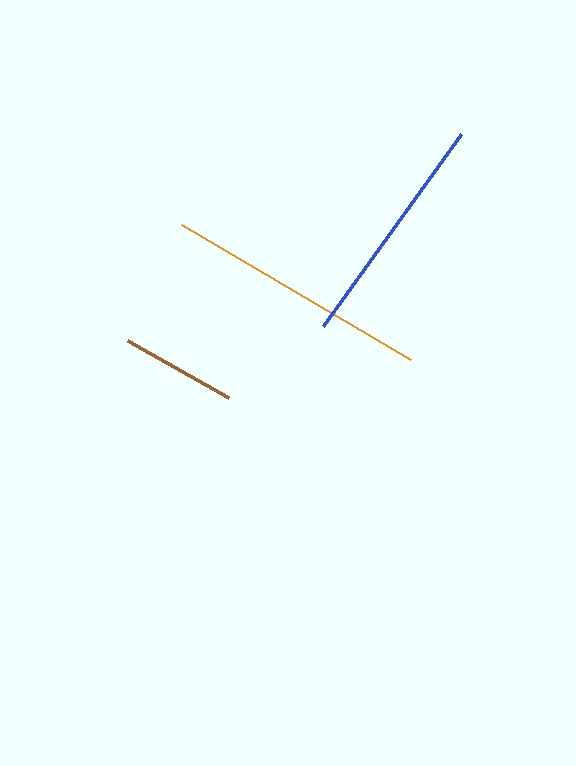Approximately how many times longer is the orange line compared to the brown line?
The orange line is approximately 2.3 times the length of the brown line.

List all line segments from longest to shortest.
From longest to shortest: orange, blue, brown.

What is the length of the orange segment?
The orange segment is approximately 266 pixels long.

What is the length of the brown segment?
The brown segment is approximately 116 pixels long.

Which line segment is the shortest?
The brown line is the shortest at approximately 116 pixels.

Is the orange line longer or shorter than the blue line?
The orange line is longer than the blue line.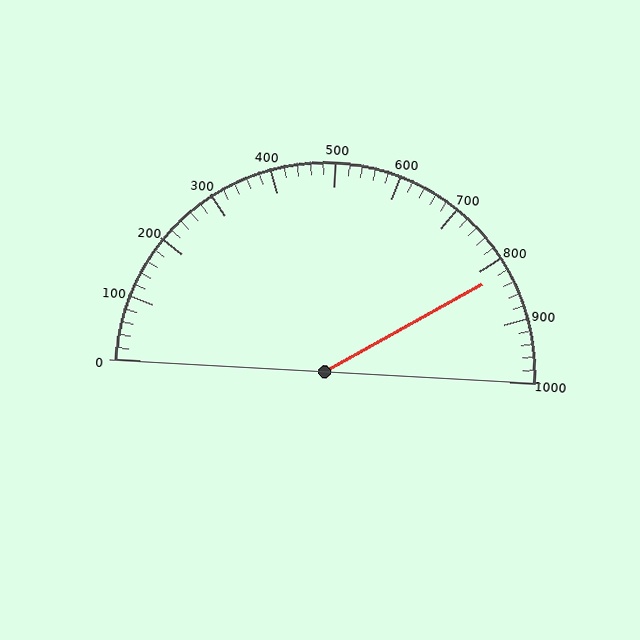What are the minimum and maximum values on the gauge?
The gauge ranges from 0 to 1000.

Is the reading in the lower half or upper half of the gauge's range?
The reading is in the upper half of the range (0 to 1000).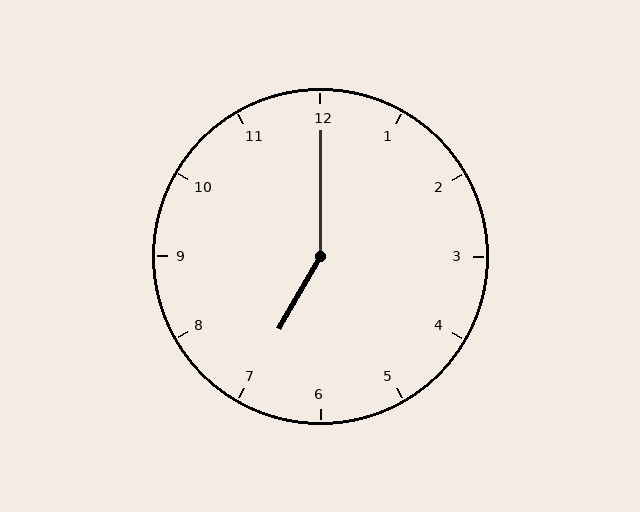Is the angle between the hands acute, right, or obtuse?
It is obtuse.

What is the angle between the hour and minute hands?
Approximately 150 degrees.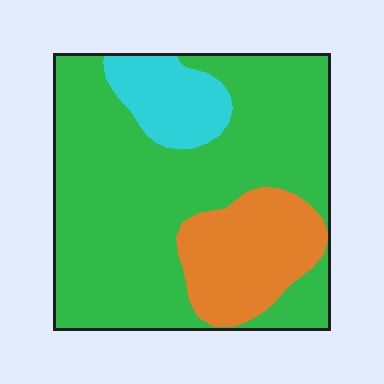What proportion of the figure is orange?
Orange covers about 20% of the figure.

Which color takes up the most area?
Green, at roughly 70%.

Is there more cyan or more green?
Green.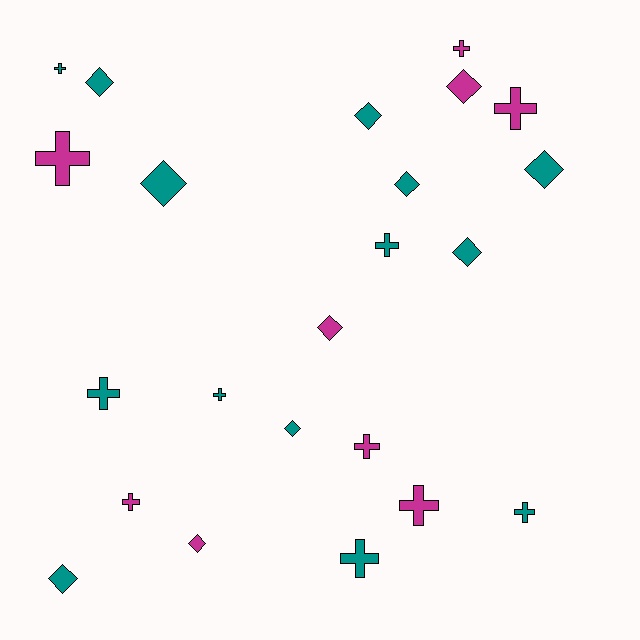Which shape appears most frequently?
Cross, with 12 objects.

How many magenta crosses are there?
There are 6 magenta crosses.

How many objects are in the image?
There are 23 objects.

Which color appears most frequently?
Teal, with 14 objects.